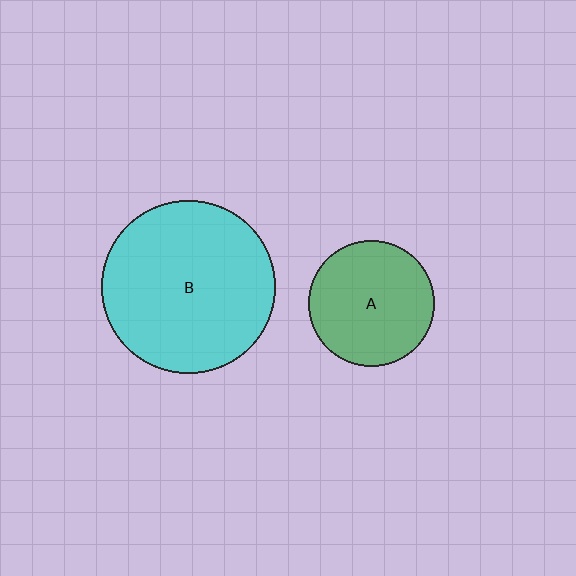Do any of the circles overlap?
No, none of the circles overlap.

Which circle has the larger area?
Circle B (cyan).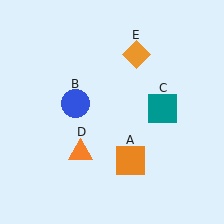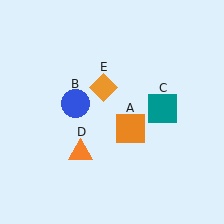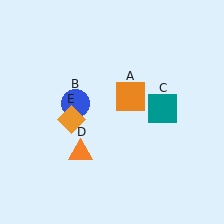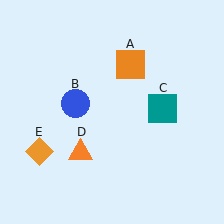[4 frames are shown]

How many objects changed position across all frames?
2 objects changed position: orange square (object A), orange diamond (object E).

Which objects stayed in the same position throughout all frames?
Blue circle (object B) and teal square (object C) and orange triangle (object D) remained stationary.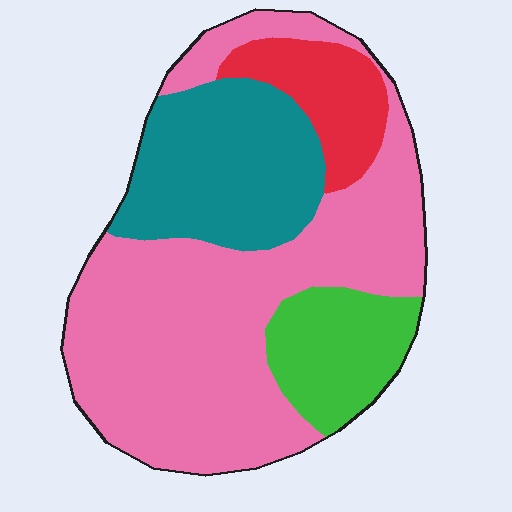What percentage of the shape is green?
Green covers 13% of the shape.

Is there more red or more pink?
Pink.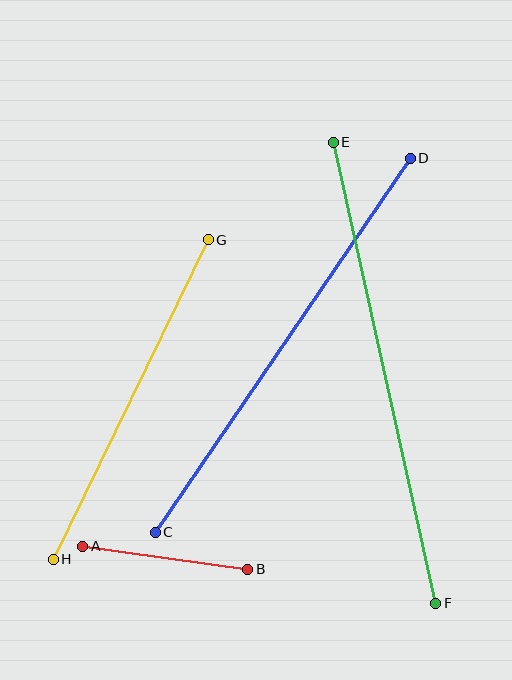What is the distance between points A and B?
The distance is approximately 166 pixels.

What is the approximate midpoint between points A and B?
The midpoint is at approximately (165, 558) pixels.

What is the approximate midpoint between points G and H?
The midpoint is at approximately (131, 399) pixels.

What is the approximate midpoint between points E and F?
The midpoint is at approximately (384, 373) pixels.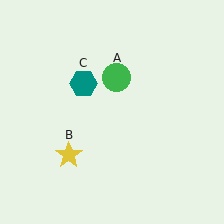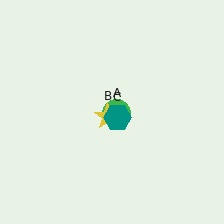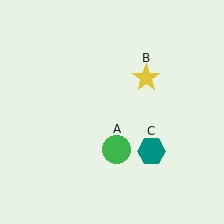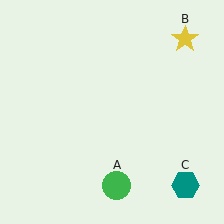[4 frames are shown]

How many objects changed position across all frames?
3 objects changed position: green circle (object A), yellow star (object B), teal hexagon (object C).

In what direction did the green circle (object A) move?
The green circle (object A) moved down.